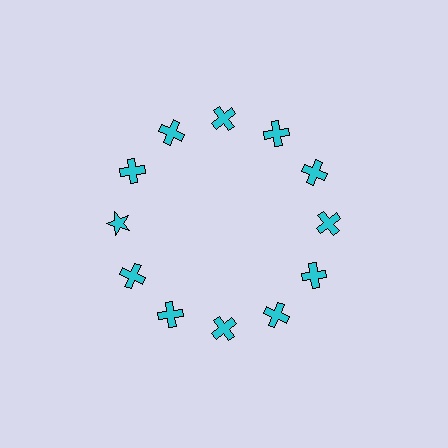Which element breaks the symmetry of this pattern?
The cyan star at roughly the 9 o'clock position breaks the symmetry. All other shapes are cyan crosses.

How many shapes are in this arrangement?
There are 12 shapes arranged in a ring pattern.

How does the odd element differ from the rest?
It has a different shape: star instead of cross.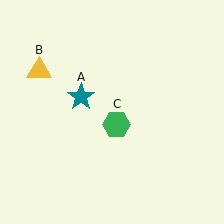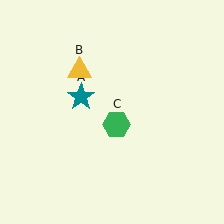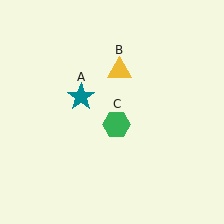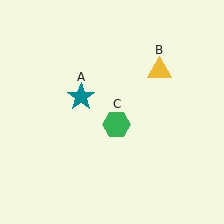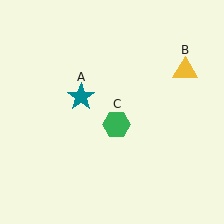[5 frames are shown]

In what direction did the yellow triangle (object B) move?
The yellow triangle (object B) moved right.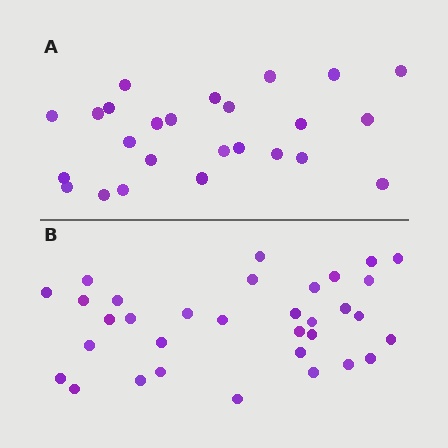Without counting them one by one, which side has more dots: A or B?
Region B (the bottom region) has more dots.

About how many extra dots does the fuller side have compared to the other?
Region B has roughly 8 or so more dots than region A.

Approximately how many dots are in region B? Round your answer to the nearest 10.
About 30 dots. (The exact count is 33, which rounds to 30.)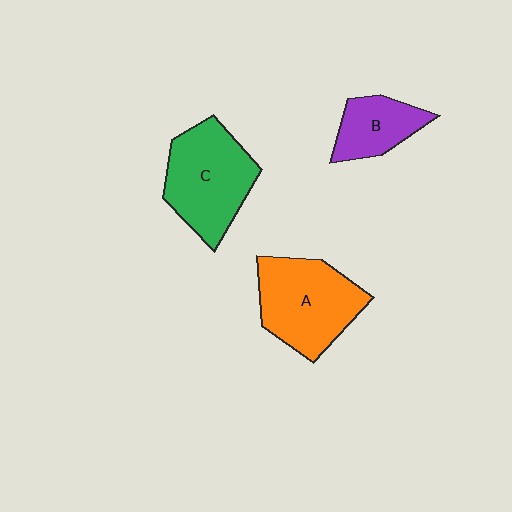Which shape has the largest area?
Shape A (orange).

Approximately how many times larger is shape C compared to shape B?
Approximately 1.8 times.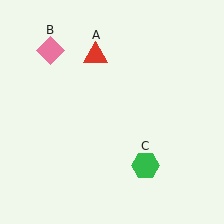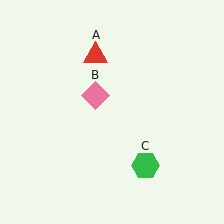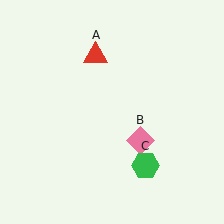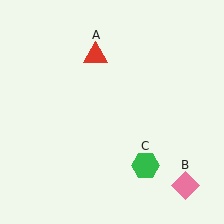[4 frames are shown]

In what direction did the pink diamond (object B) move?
The pink diamond (object B) moved down and to the right.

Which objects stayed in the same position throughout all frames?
Red triangle (object A) and green hexagon (object C) remained stationary.